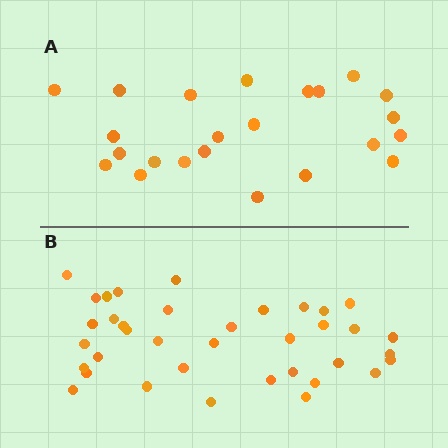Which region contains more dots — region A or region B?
Region B (the bottom region) has more dots.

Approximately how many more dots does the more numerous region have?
Region B has approximately 15 more dots than region A.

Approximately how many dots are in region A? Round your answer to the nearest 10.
About 20 dots. (The exact count is 23, which rounds to 20.)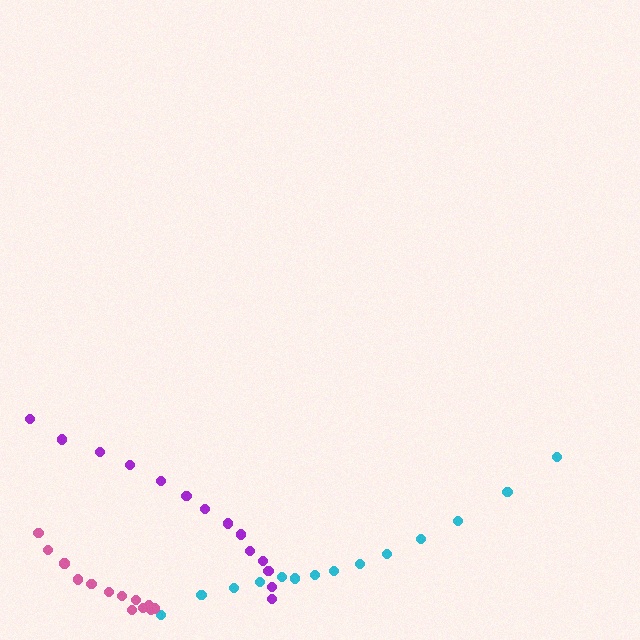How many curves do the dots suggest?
There are 3 distinct paths.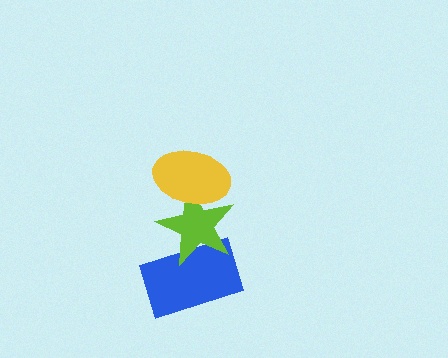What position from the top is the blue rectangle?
The blue rectangle is 3rd from the top.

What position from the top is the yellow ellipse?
The yellow ellipse is 1st from the top.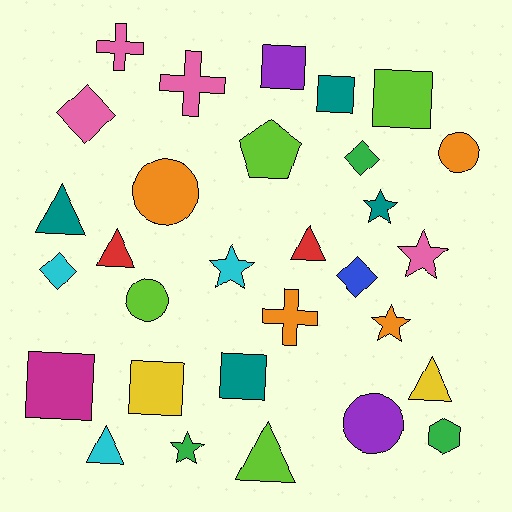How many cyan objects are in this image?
There are 3 cyan objects.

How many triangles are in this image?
There are 6 triangles.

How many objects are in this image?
There are 30 objects.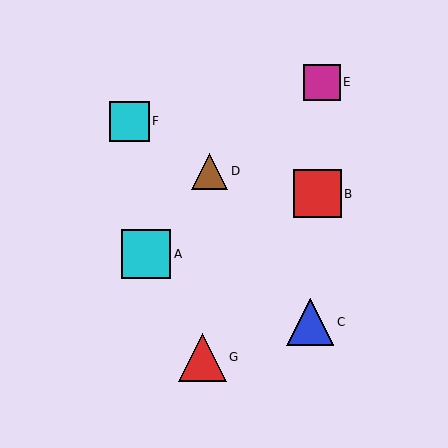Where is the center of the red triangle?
The center of the red triangle is at (203, 357).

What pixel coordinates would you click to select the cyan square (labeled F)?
Click at (130, 121) to select the cyan square F.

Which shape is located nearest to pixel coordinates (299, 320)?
The blue triangle (labeled C) at (310, 322) is nearest to that location.